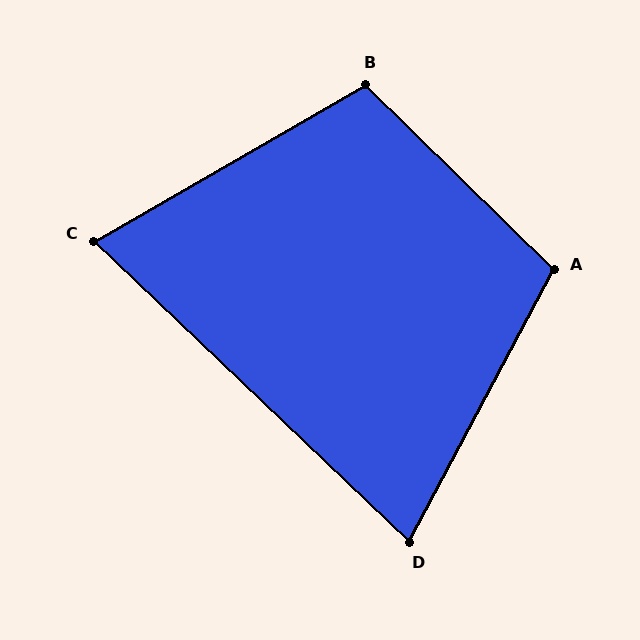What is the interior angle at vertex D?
Approximately 74 degrees (acute).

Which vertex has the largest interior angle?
A, at approximately 106 degrees.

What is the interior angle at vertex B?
Approximately 106 degrees (obtuse).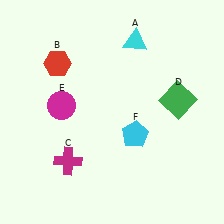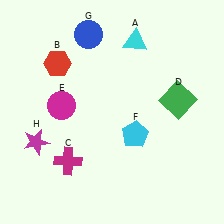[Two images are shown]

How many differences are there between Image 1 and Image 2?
There are 2 differences between the two images.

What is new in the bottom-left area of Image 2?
A magenta star (H) was added in the bottom-left area of Image 2.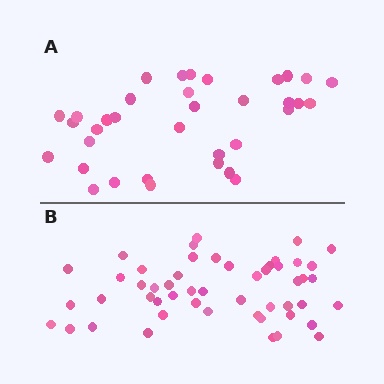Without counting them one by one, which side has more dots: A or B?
Region B (the bottom region) has more dots.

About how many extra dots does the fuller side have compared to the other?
Region B has approximately 15 more dots than region A.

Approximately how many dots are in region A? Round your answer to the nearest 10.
About 40 dots. (The exact count is 35, which rounds to 40.)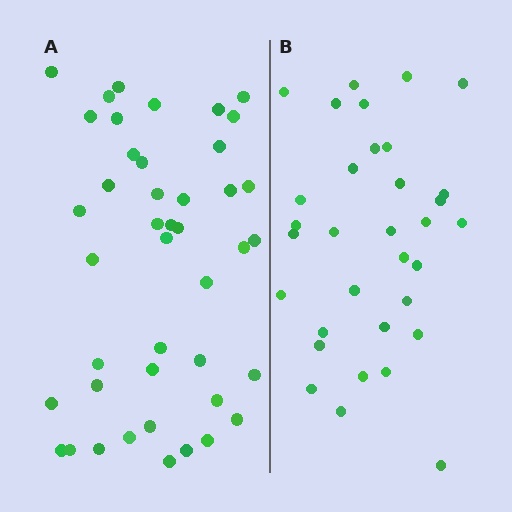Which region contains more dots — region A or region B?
Region A (the left region) has more dots.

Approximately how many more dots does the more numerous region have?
Region A has roughly 10 or so more dots than region B.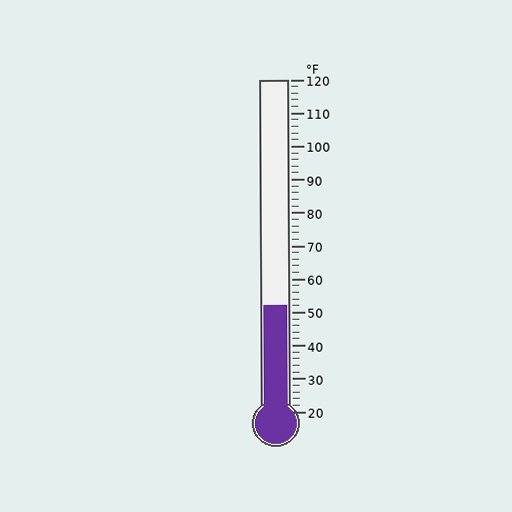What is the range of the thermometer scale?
The thermometer scale ranges from 20°F to 120°F.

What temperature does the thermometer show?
The thermometer shows approximately 52°F.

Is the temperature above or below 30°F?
The temperature is above 30°F.